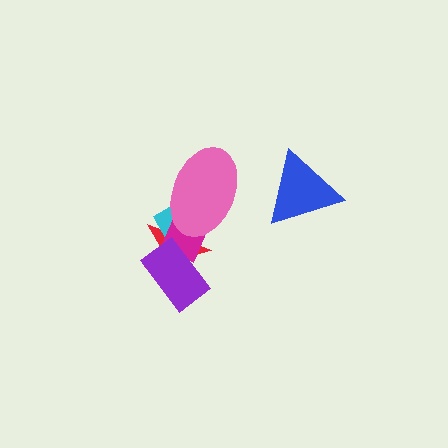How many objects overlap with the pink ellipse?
3 objects overlap with the pink ellipse.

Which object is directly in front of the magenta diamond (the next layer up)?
The purple rectangle is directly in front of the magenta diamond.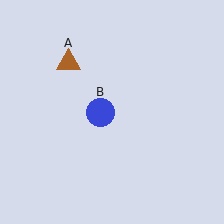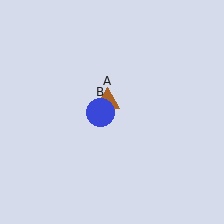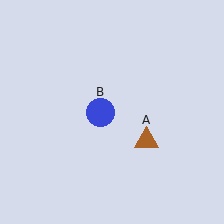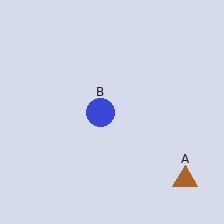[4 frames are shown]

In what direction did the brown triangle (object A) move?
The brown triangle (object A) moved down and to the right.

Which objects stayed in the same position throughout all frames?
Blue circle (object B) remained stationary.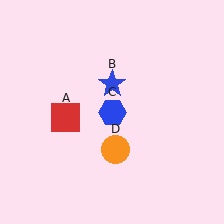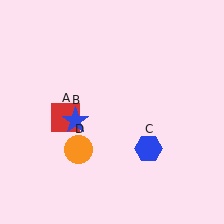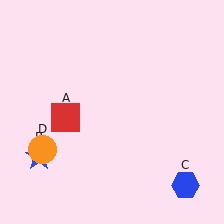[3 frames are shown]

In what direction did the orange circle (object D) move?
The orange circle (object D) moved left.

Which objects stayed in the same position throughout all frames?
Red square (object A) remained stationary.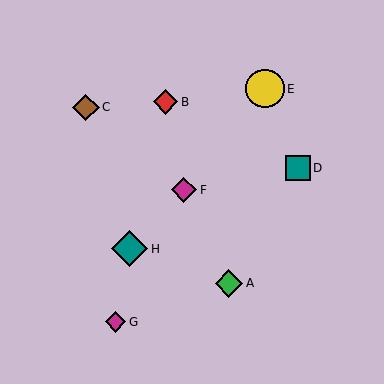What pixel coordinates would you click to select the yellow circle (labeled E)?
Click at (265, 89) to select the yellow circle E.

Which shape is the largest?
The yellow circle (labeled E) is the largest.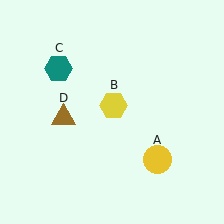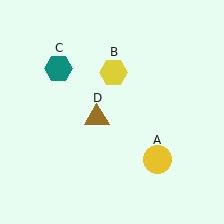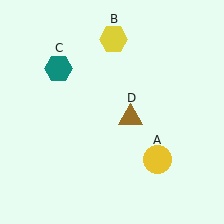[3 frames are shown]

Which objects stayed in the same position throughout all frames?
Yellow circle (object A) and teal hexagon (object C) remained stationary.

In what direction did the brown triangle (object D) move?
The brown triangle (object D) moved right.